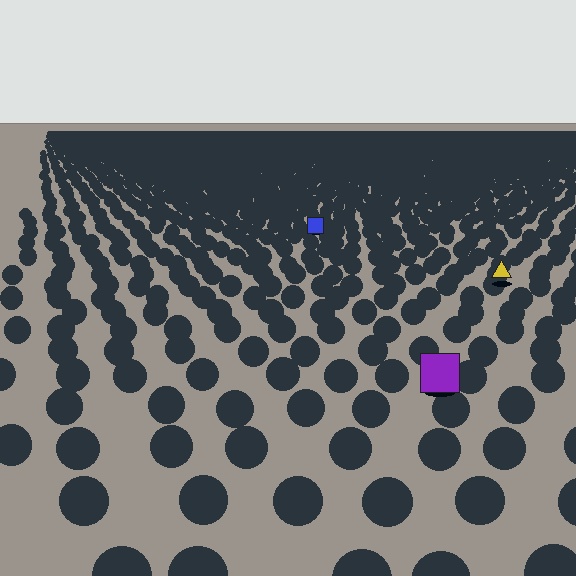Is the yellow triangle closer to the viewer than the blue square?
Yes. The yellow triangle is closer — you can tell from the texture gradient: the ground texture is coarser near it.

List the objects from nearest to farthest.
From nearest to farthest: the purple square, the yellow triangle, the blue square.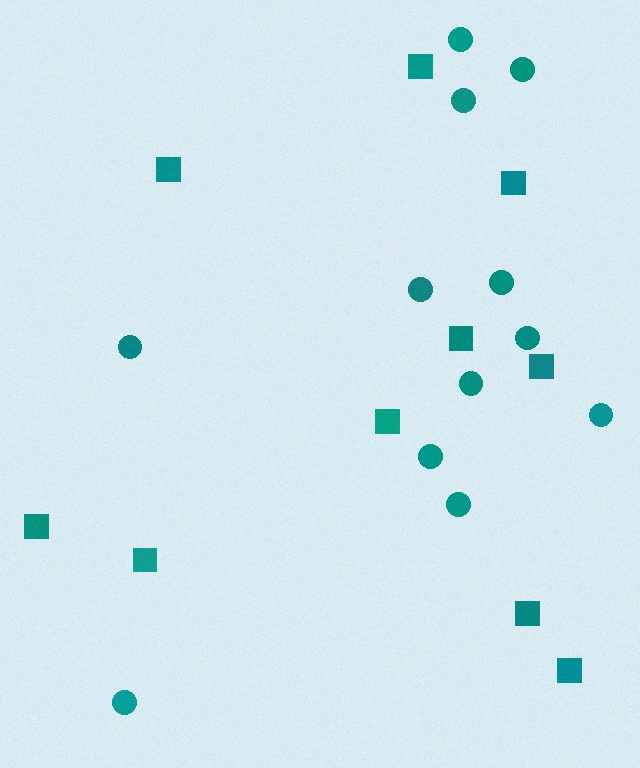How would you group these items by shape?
There are 2 groups: one group of squares (10) and one group of circles (12).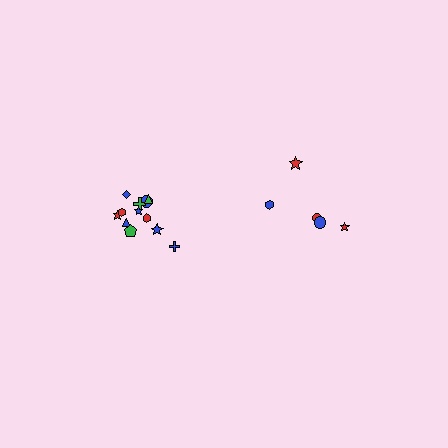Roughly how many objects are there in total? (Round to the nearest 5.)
Roughly 15 objects in total.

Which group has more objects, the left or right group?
The left group.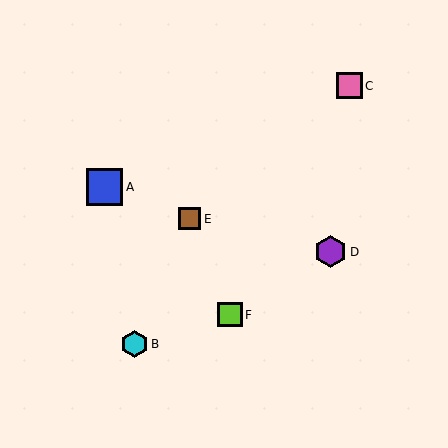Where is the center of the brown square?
The center of the brown square is at (190, 219).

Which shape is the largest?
The blue square (labeled A) is the largest.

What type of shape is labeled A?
Shape A is a blue square.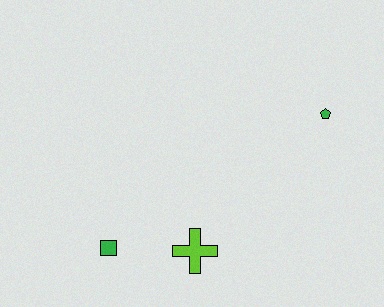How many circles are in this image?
There are no circles.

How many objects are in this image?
There are 3 objects.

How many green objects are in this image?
There are 2 green objects.